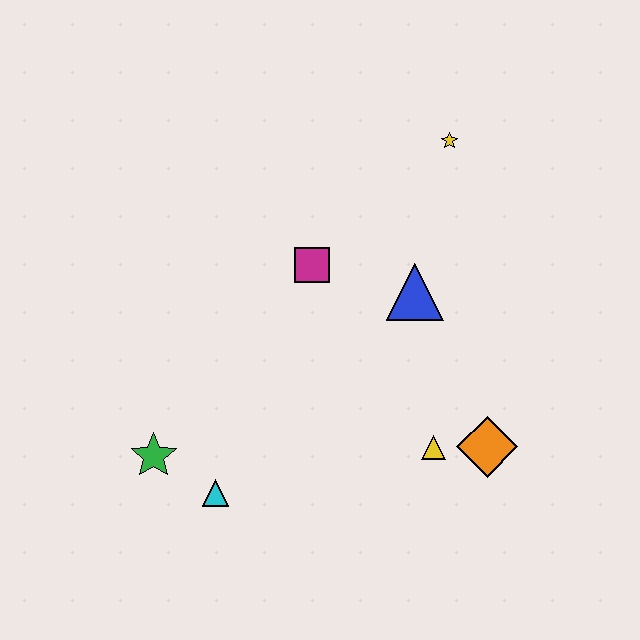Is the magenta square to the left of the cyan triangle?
No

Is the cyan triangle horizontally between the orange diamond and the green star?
Yes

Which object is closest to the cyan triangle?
The green star is closest to the cyan triangle.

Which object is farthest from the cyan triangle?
The yellow star is farthest from the cyan triangle.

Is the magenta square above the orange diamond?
Yes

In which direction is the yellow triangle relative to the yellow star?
The yellow triangle is below the yellow star.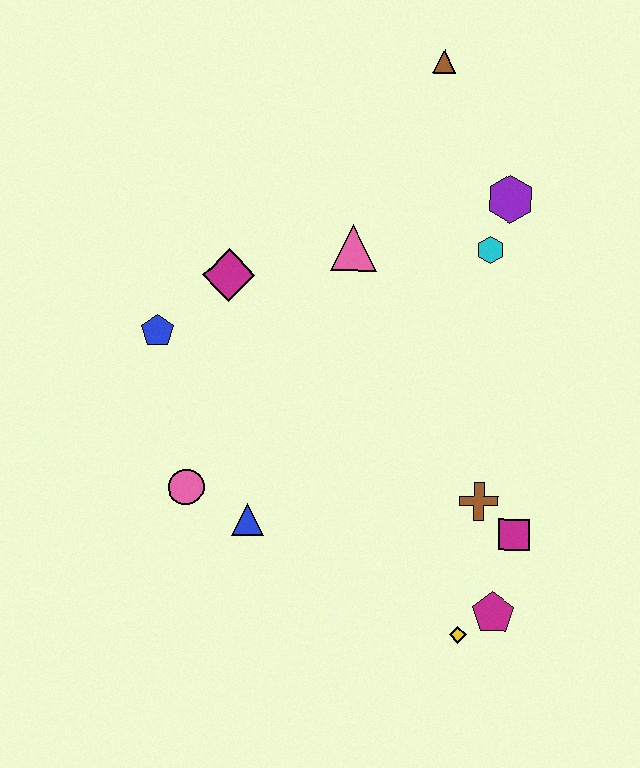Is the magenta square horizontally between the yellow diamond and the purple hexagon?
No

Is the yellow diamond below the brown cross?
Yes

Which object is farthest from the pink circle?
The brown triangle is farthest from the pink circle.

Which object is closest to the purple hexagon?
The cyan hexagon is closest to the purple hexagon.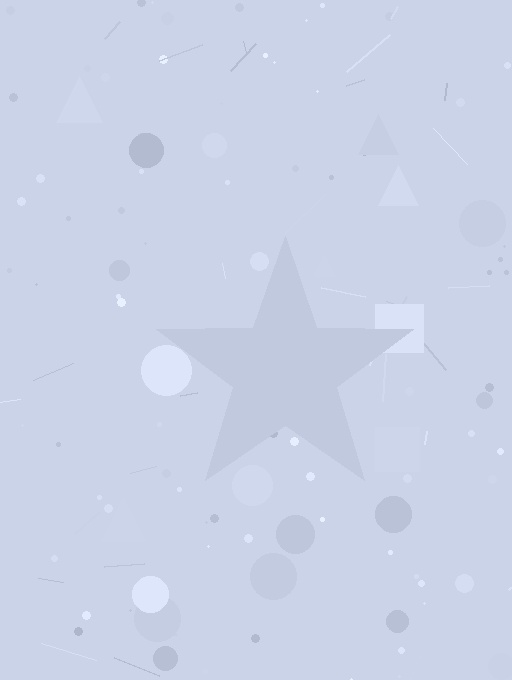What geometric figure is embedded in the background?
A star is embedded in the background.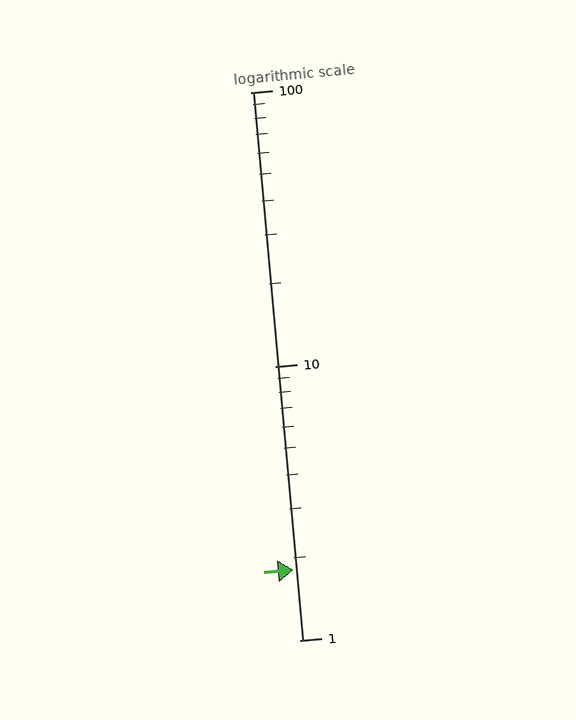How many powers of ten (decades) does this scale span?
The scale spans 2 decades, from 1 to 100.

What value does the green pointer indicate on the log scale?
The pointer indicates approximately 1.8.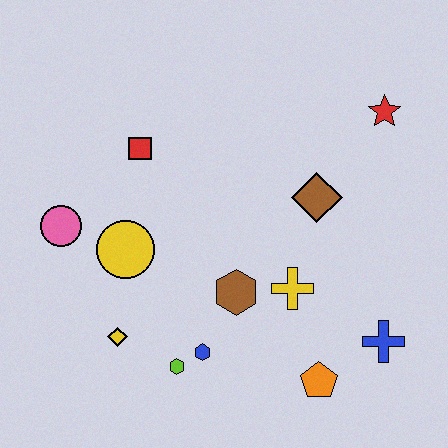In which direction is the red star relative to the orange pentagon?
The red star is above the orange pentagon.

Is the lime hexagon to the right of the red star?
No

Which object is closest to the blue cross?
The orange pentagon is closest to the blue cross.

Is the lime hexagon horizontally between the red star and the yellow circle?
Yes